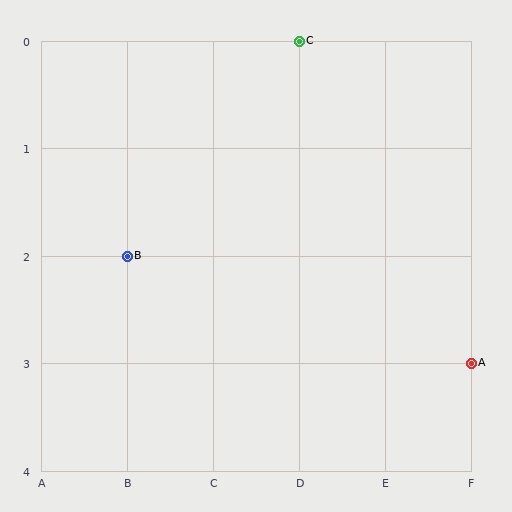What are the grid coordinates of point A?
Point A is at grid coordinates (F, 3).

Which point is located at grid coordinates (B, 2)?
Point B is at (B, 2).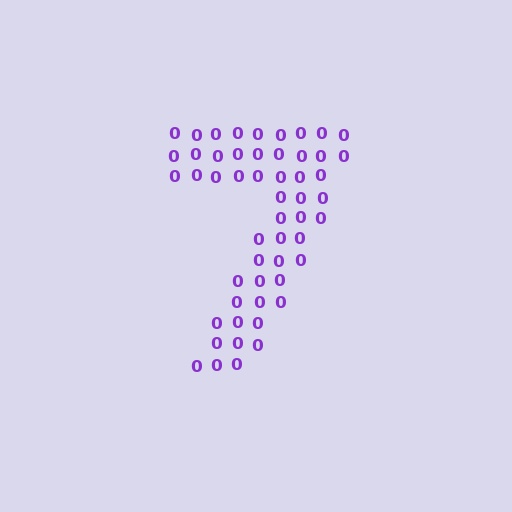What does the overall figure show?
The overall figure shows the digit 7.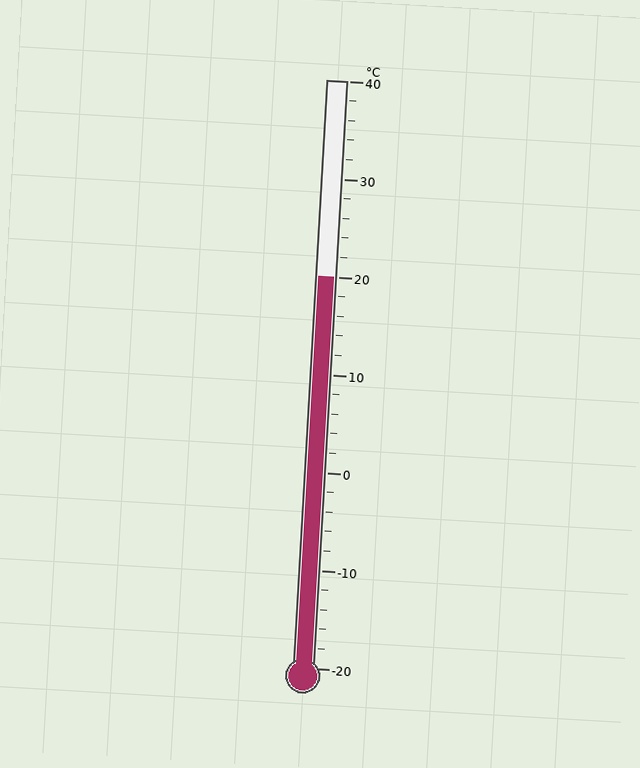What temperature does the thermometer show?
The thermometer shows approximately 20°C.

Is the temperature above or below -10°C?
The temperature is above -10°C.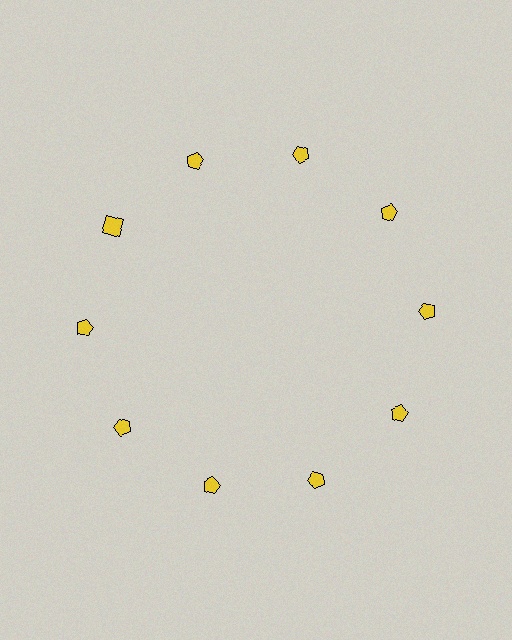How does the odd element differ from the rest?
It has a different shape: square instead of pentagon.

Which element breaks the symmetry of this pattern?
The yellow square at roughly the 10 o'clock position breaks the symmetry. All other shapes are yellow pentagons.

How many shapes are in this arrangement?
There are 10 shapes arranged in a ring pattern.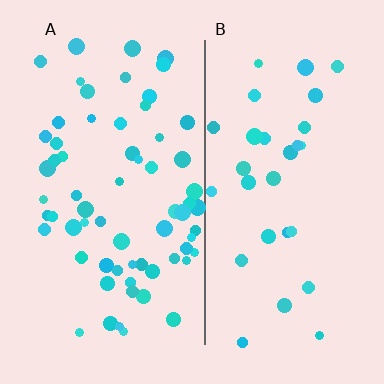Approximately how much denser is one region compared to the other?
Approximately 2.2× — region A over region B.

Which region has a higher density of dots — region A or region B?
A (the left).